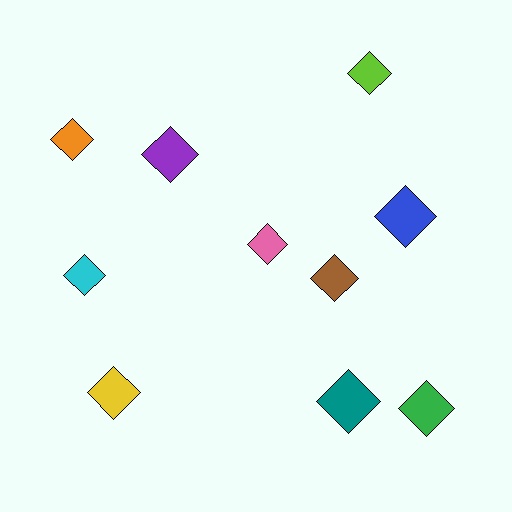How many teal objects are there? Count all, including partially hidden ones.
There is 1 teal object.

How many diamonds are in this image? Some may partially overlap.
There are 10 diamonds.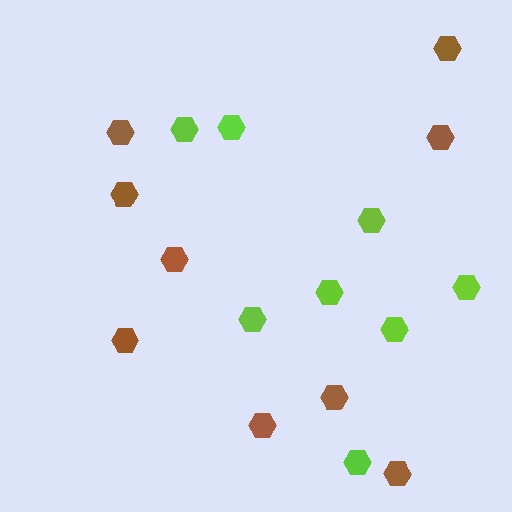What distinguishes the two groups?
There are 2 groups: one group of brown hexagons (9) and one group of lime hexagons (8).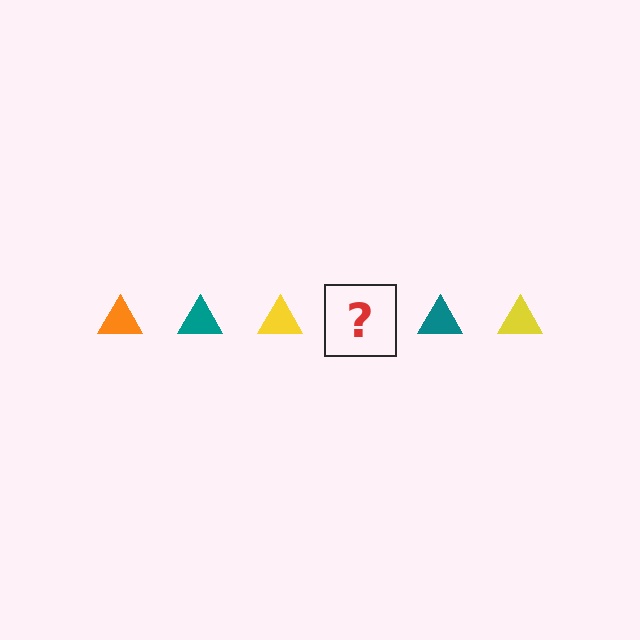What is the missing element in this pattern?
The missing element is an orange triangle.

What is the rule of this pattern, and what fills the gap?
The rule is that the pattern cycles through orange, teal, yellow triangles. The gap should be filled with an orange triangle.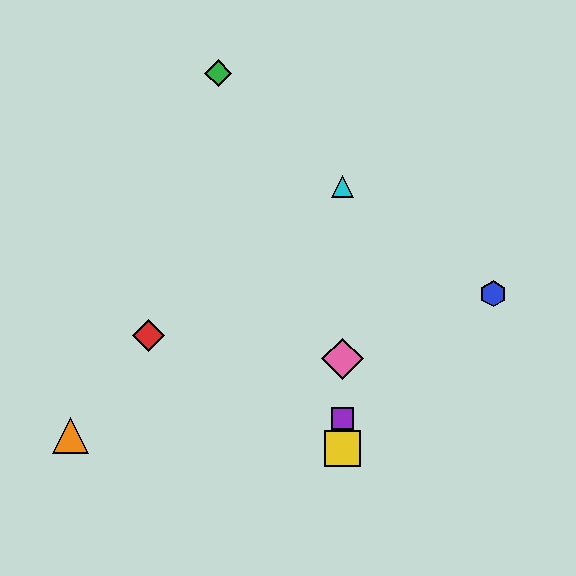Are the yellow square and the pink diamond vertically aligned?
Yes, both are at x≈343.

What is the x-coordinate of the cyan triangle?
The cyan triangle is at x≈343.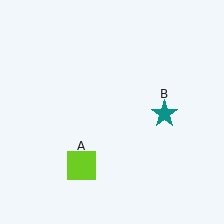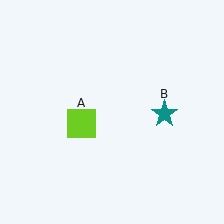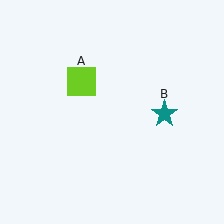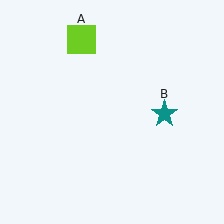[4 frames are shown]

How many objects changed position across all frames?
1 object changed position: lime square (object A).